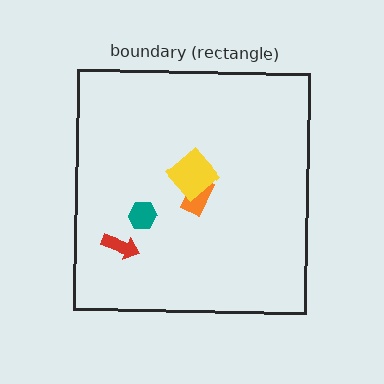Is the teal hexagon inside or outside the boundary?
Inside.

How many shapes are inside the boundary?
4 inside, 0 outside.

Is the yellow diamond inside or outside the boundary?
Inside.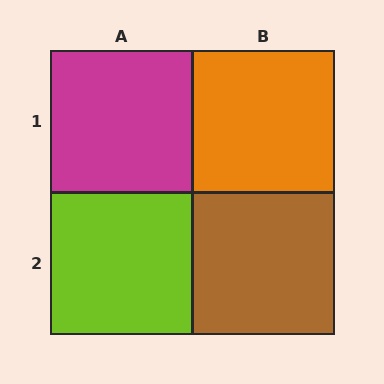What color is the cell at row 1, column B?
Orange.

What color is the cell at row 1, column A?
Magenta.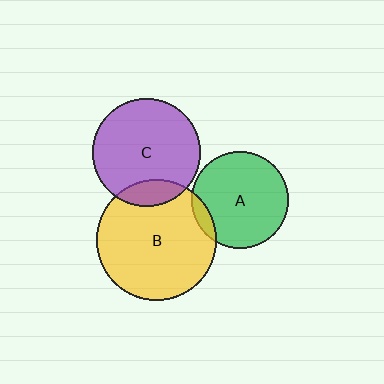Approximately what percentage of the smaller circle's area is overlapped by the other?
Approximately 10%.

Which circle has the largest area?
Circle B (yellow).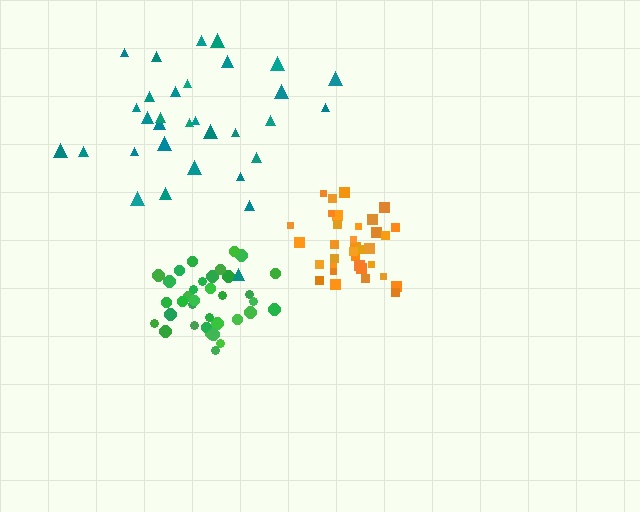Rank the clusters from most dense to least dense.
orange, green, teal.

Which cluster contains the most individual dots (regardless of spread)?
Green (35).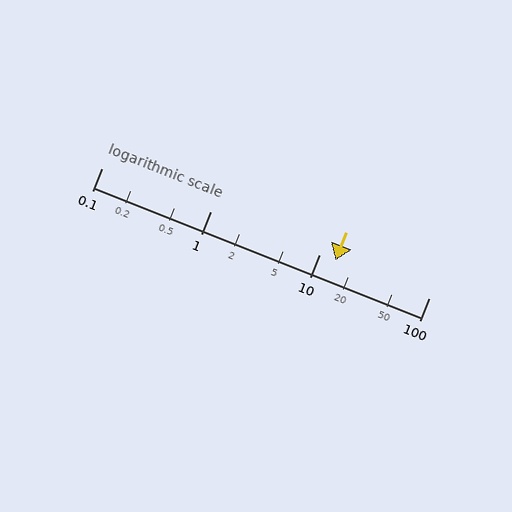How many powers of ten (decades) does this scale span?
The scale spans 3 decades, from 0.1 to 100.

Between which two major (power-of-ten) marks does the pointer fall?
The pointer is between 10 and 100.